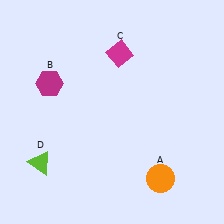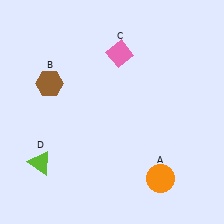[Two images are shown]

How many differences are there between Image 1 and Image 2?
There are 2 differences between the two images.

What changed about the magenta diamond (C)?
In Image 1, C is magenta. In Image 2, it changed to pink.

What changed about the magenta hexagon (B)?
In Image 1, B is magenta. In Image 2, it changed to brown.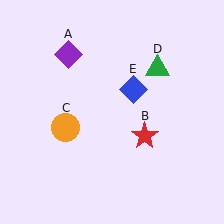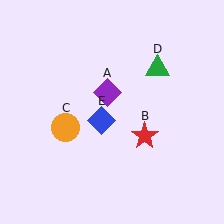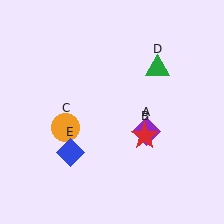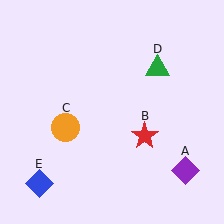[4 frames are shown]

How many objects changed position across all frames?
2 objects changed position: purple diamond (object A), blue diamond (object E).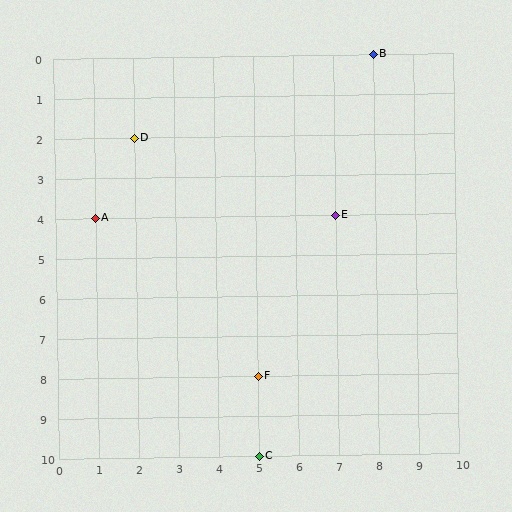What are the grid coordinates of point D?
Point D is at grid coordinates (2, 2).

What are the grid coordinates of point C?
Point C is at grid coordinates (5, 10).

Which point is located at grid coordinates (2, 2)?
Point D is at (2, 2).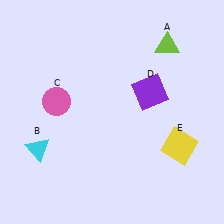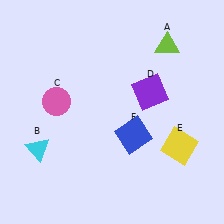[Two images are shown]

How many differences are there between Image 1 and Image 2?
There is 1 difference between the two images.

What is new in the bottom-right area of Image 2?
A blue square (F) was added in the bottom-right area of Image 2.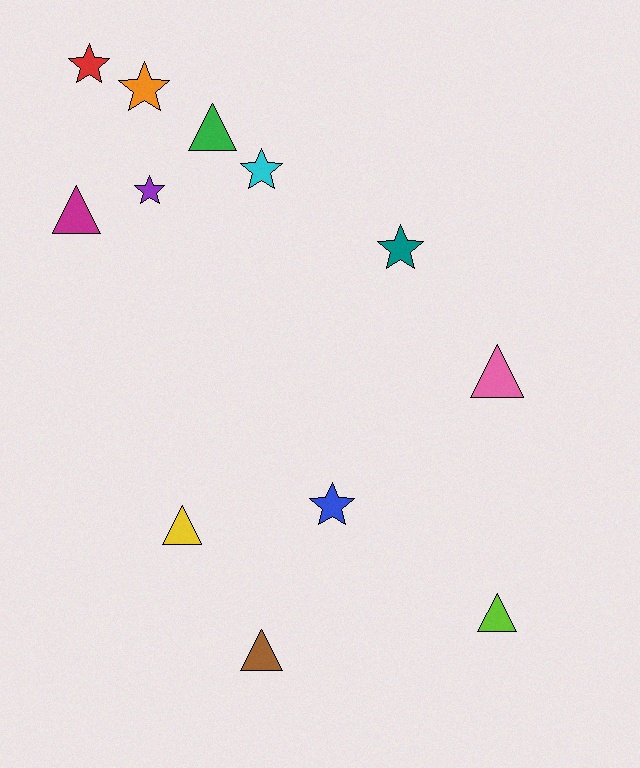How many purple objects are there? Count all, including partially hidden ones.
There is 1 purple object.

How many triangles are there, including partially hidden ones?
There are 6 triangles.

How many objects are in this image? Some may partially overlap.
There are 12 objects.